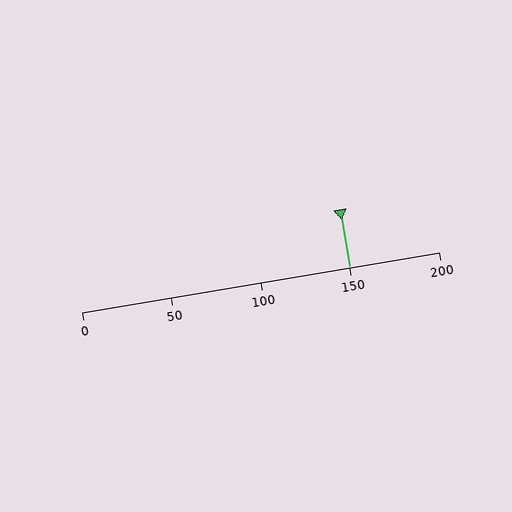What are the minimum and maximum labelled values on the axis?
The axis runs from 0 to 200.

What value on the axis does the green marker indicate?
The marker indicates approximately 150.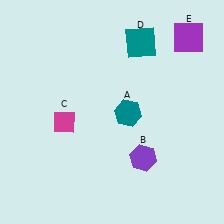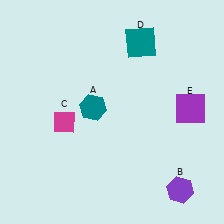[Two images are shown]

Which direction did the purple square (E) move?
The purple square (E) moved down.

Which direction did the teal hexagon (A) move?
The teal hexagon (A) moved left.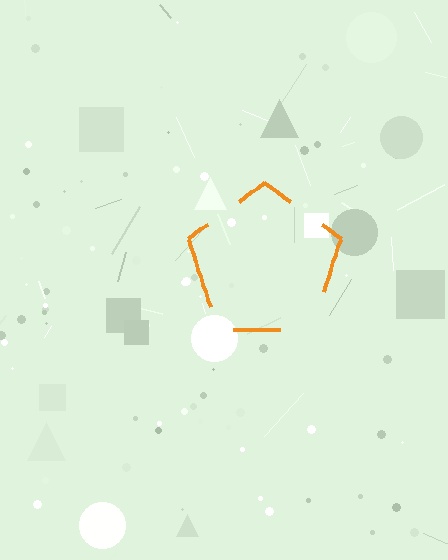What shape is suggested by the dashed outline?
The dashed outline suggests a pentagon.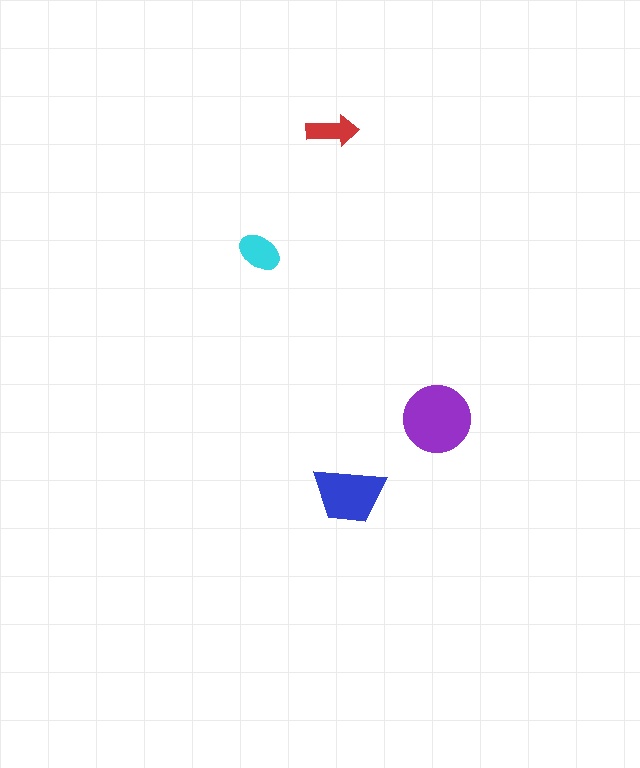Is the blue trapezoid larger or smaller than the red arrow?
Larger.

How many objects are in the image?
There are 4 objects in the image.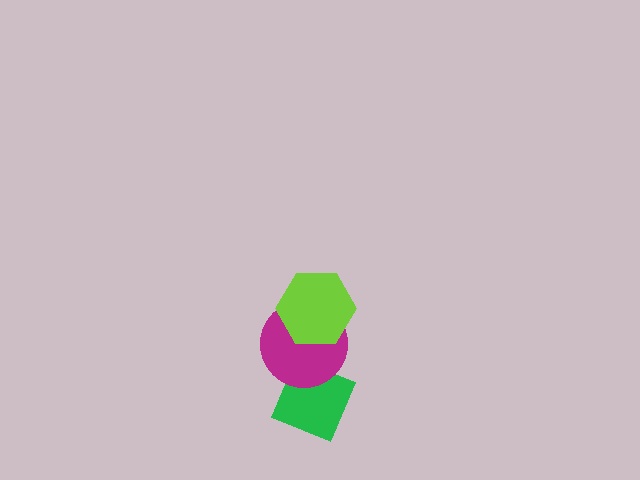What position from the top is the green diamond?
The green diamond is 3rd from the top.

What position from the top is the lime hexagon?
The lime hexagon is 1st from the top.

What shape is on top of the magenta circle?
The lime hexagon is on top of the magenta circle.